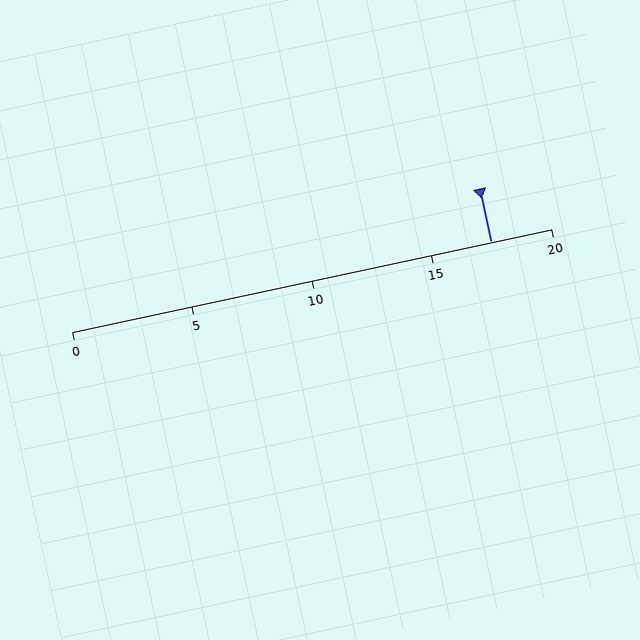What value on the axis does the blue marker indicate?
The marker indicates approximately 17.5.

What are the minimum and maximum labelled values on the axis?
The axis runs from 0 to 20.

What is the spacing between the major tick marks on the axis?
The major ticks are spaced 5 apart.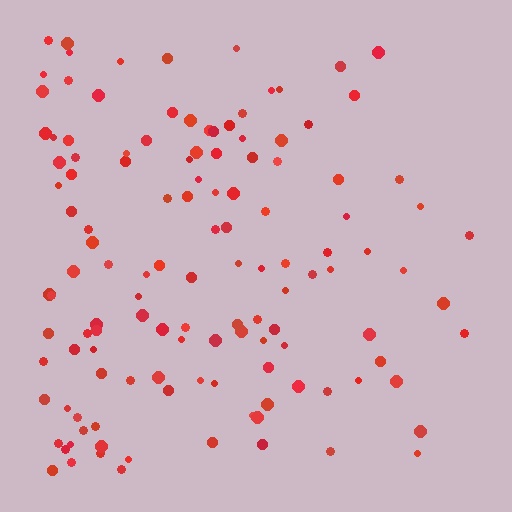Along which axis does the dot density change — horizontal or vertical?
Horizontal.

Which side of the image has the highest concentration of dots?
The left.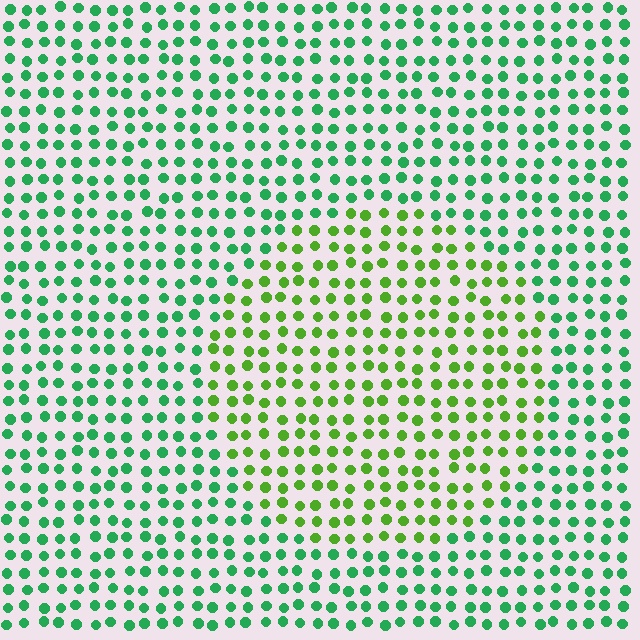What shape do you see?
I see a circle.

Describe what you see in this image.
The image is filled with small green elements in a uniform arrangement. A circle-shaped region is visible where the elements are tinted to a slightly different hue, forming a subtle color boundary.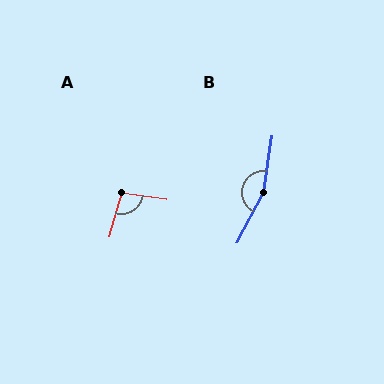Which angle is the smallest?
A, at approximately 98 degrees.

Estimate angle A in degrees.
Approximately 98 degrees.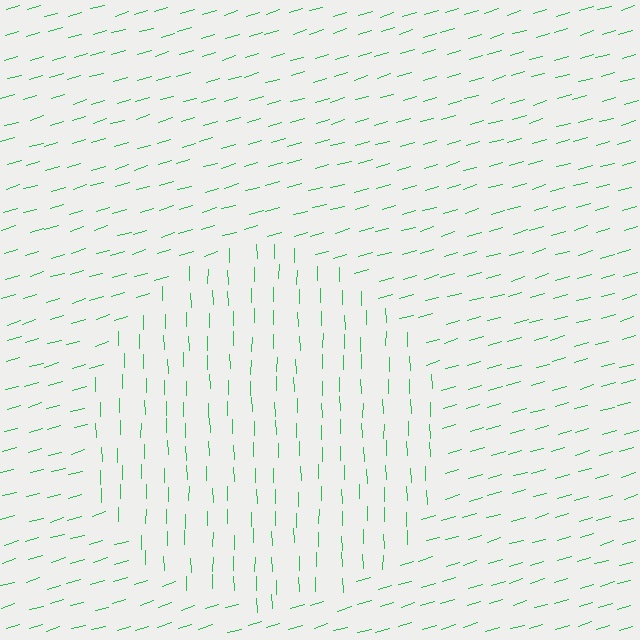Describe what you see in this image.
The image is filled with small green line segments. A circle region in the image has lines oriented differently from the surrounding lines, creating a visible texture boundary.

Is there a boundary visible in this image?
Yes, there is a texture boundary formed by a change in line orientation.